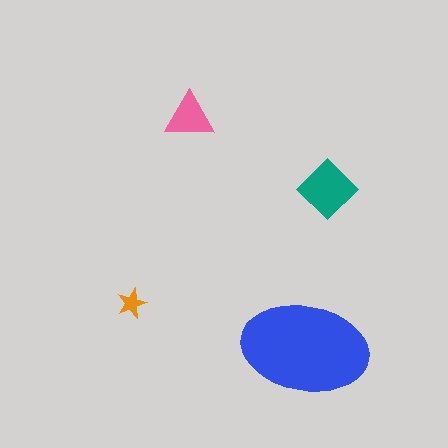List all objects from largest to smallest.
The blue ellipse, the teal diamond, the pink triangle, the orange star.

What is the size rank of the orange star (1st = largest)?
4th.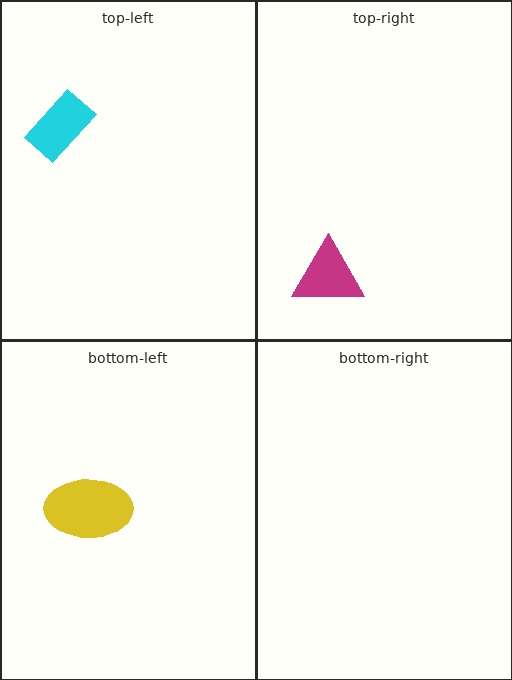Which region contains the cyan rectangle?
The top-left region.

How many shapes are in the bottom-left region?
1.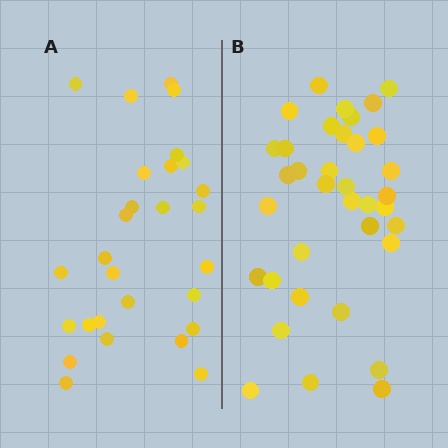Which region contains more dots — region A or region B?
Region B (the right region) has more dots.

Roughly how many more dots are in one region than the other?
Region B has roughly 8 or so more dots than region A.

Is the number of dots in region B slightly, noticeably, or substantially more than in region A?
Region B has noticeably more, but not dramatically so. The ratio is roughly 1.3 to 1.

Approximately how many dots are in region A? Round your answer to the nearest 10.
About 30 dots. (The exact count is 28, which rounds to 30.)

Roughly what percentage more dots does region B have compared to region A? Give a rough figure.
About 30% more.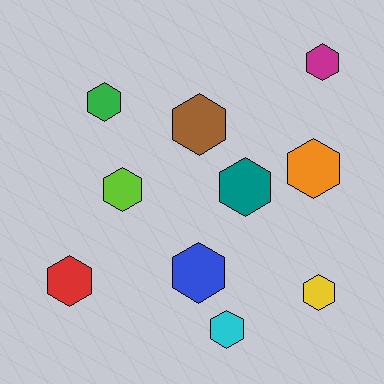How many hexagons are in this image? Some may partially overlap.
There are 10 hexagons.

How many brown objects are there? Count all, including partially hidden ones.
There is 1 brown object.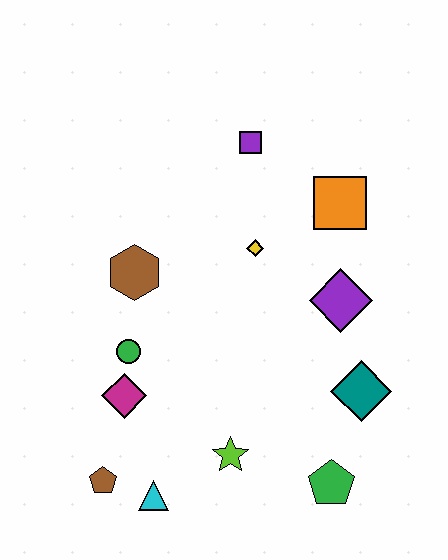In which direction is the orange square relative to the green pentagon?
The orange square is above the green pentagon.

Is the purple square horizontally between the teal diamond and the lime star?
Yes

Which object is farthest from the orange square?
The brown pentagon is farthest from the orange square.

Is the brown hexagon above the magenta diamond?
Yes